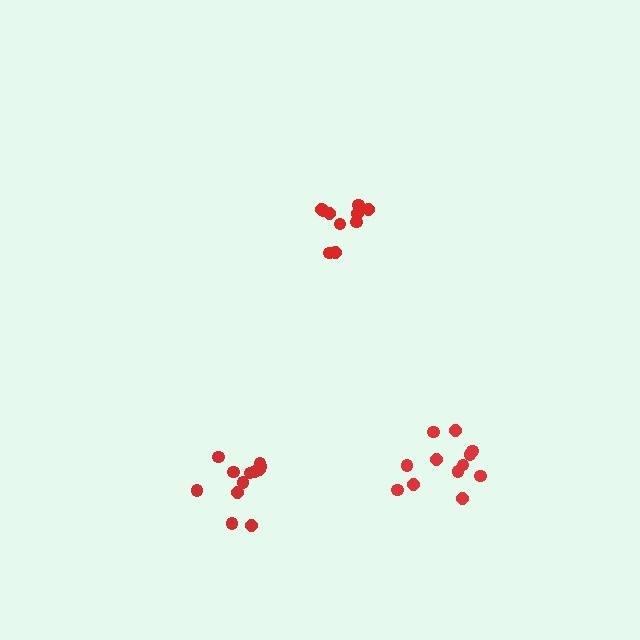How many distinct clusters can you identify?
There are 3 distinct clusters.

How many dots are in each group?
Group 1: 12 dots, Group 2: 10 dots, Group 3: 12 dots (34 total).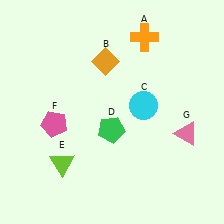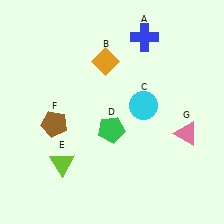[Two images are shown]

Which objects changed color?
A changed from orange to blue. F changed from pink to brown.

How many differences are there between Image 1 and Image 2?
There are 2 differences between the two images.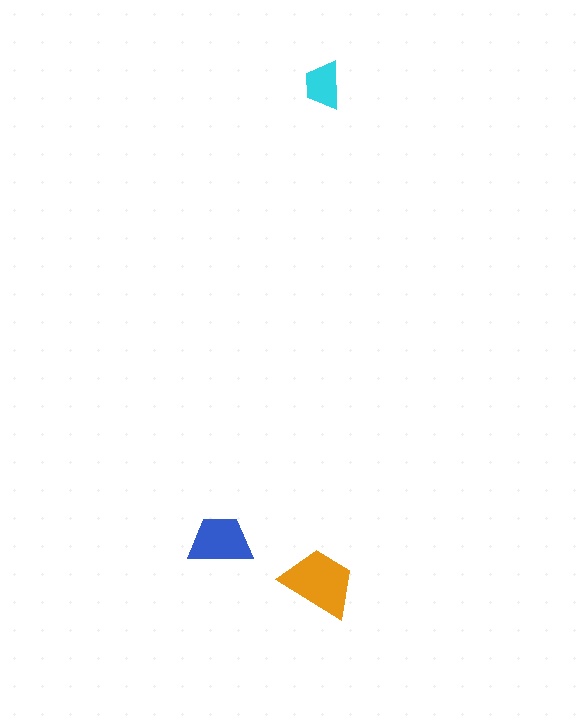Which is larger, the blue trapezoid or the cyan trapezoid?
The blue one.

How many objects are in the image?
There are 3 objects in the image.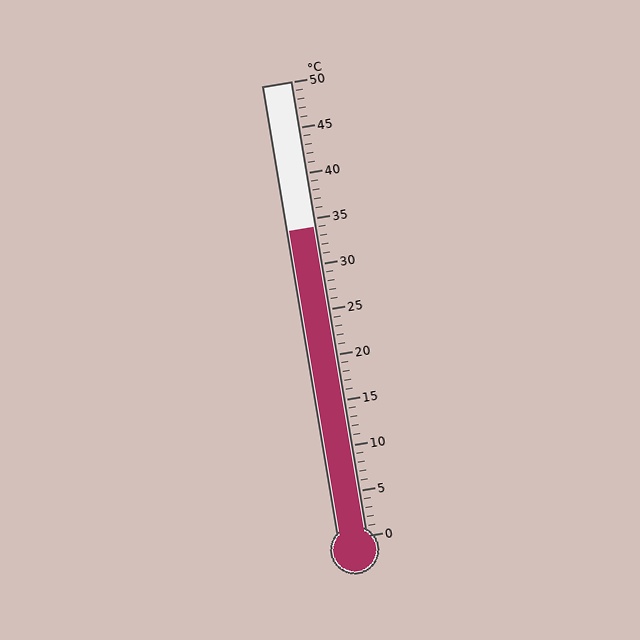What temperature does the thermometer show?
The thermometer shows approximately 34°C.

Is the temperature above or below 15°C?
The temperature is above 15°C.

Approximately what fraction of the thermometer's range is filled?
The thermometer is filled to approximately 70% of its range.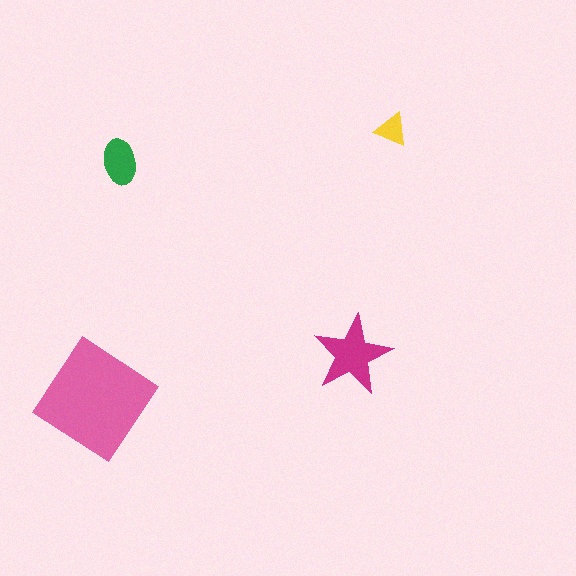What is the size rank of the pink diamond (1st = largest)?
1st.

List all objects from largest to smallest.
The pink diamond, the magenta star, the green ellipse, the yellow triangle.